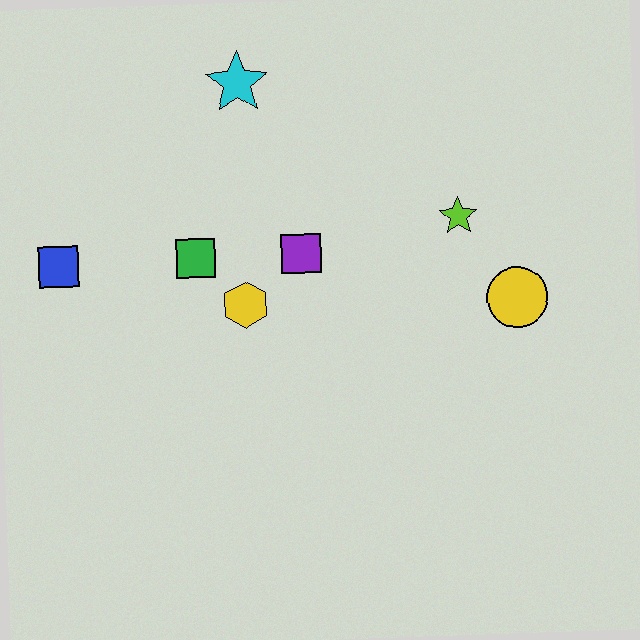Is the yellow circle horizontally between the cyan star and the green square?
No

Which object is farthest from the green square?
The yellow circle is farthest from the green square.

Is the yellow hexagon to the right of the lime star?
No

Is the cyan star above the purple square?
Yes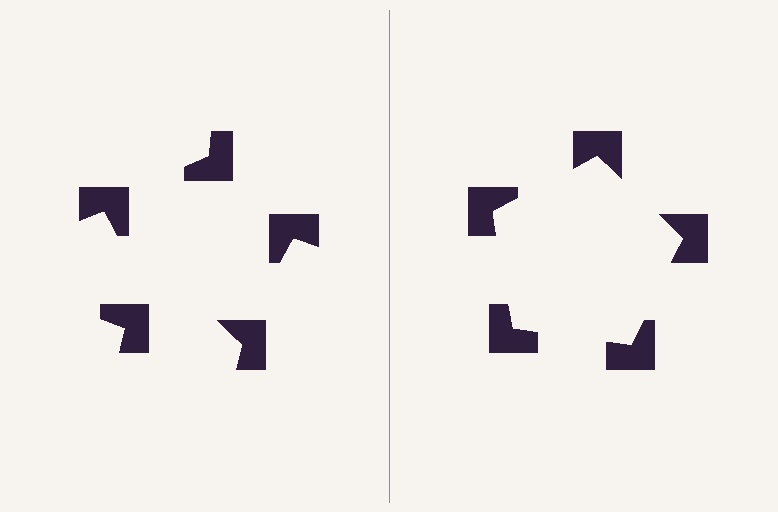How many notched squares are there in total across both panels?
10 — 5 on each side.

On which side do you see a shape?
An illusory pentagon appears on the right side. On the left side the wedge cuts are rotated, so no coherent shape forms.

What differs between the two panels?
The notched squares are positioned identically on both sides; only the wedge orientations differ. On the right they align to a pentagon; on the left they are misaligned.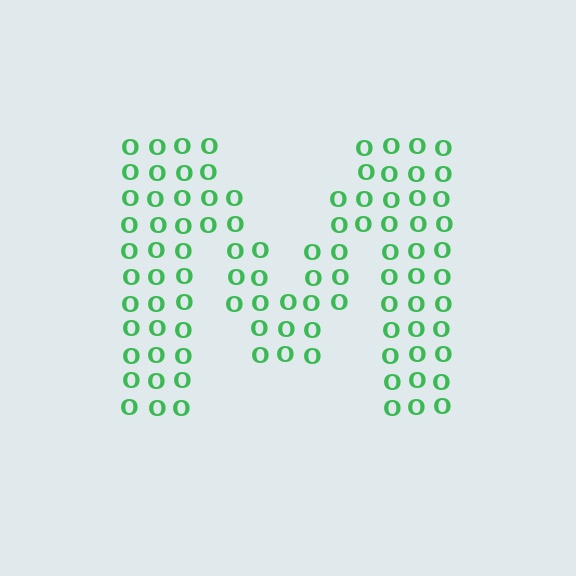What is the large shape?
The large shape is the letter M.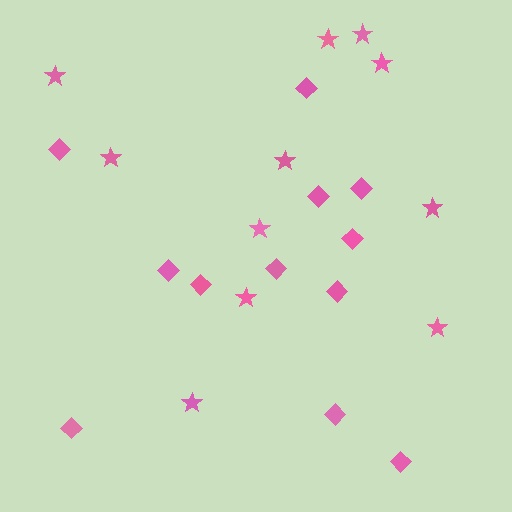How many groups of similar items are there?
There are 2 groups: one group of stars (11) and one group of diamonds (12).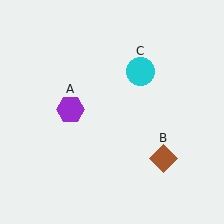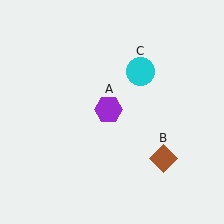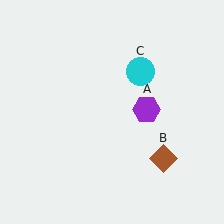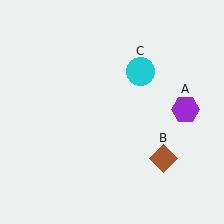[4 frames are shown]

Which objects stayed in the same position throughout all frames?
Brown diamond (object B) and cyan circle (object C) remained stationary.